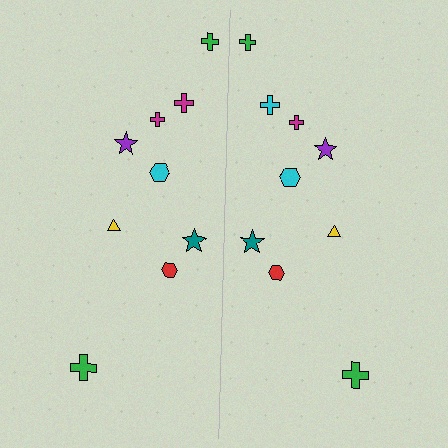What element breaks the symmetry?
The cyan cross on the right side breaks the symmetry — its mirror counterpart is magenta.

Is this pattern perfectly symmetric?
No, the pattern is not perfectly symmetric. The cyan cross on the right side breaks the symmetry — its mirror counterpart is magenta.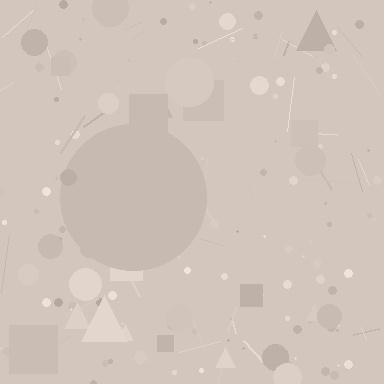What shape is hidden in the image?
A circle is hidden in the image.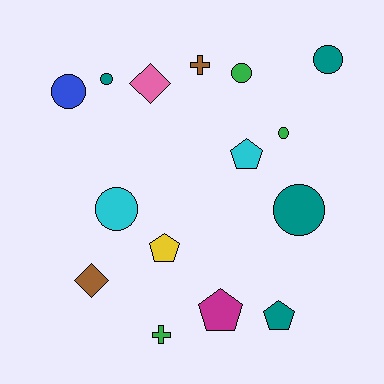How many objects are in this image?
There are 15 objects.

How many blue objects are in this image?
There is 1 blue object.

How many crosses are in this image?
There are 2 crosses.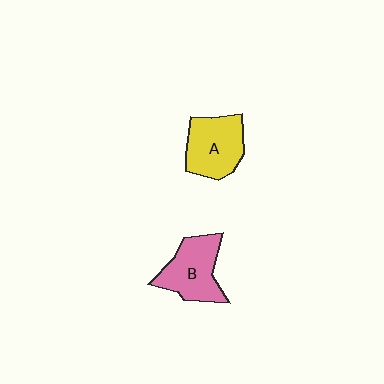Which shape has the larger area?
Shape A (yellow).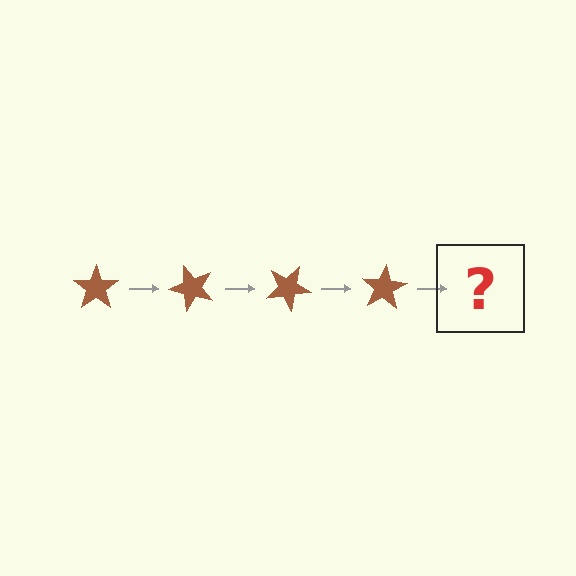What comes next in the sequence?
The next element should be a brown star rotated 200 degrees.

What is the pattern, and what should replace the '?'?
The pattern is that the star rotates 50 degrees each step. The '?' should be a brown star rotated 200 degrees.